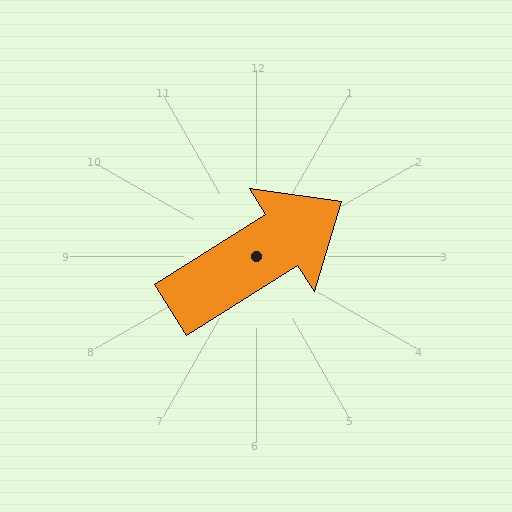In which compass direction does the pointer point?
Northeast.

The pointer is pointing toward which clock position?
Roughly 2 o'clock.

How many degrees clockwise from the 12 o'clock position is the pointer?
Approximately 58 degrees.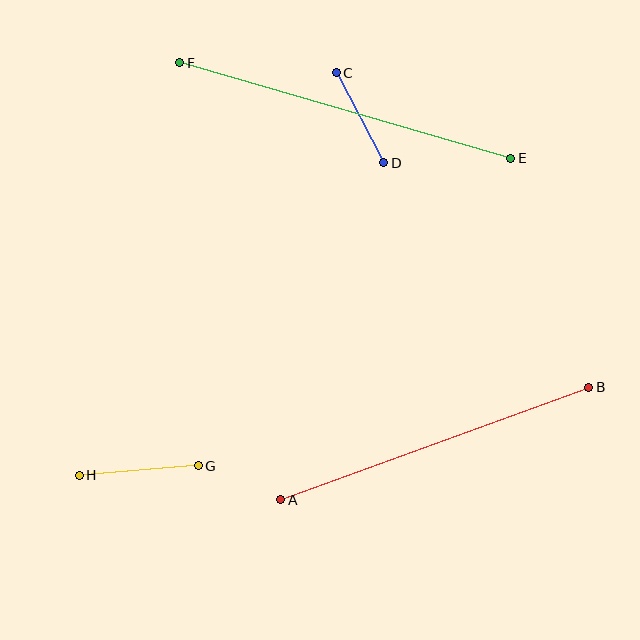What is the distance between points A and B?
The distance is approximately 328 pixels.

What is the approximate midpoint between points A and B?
The midpoint is at approximately (435, 444) pixels.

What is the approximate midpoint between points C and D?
The midpoint is at approximately (360, 118) pixels.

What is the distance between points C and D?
The distance is approximately 102 pixels.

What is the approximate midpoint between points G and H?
The midpoint is at approximately (139, 471) pixels.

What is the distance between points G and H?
The distance is approximately 120 pixels.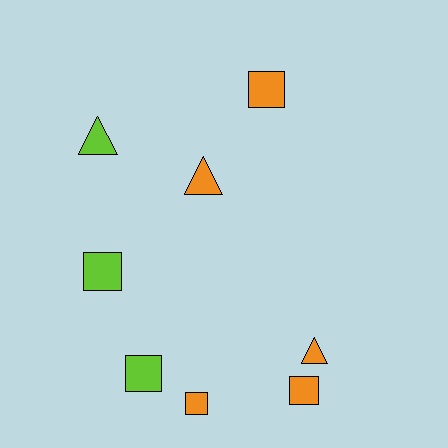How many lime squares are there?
There are 2 lime squares.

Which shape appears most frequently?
Square, with 5 objects.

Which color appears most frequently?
Orange, with 5 objects.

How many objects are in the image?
There are 8 objects.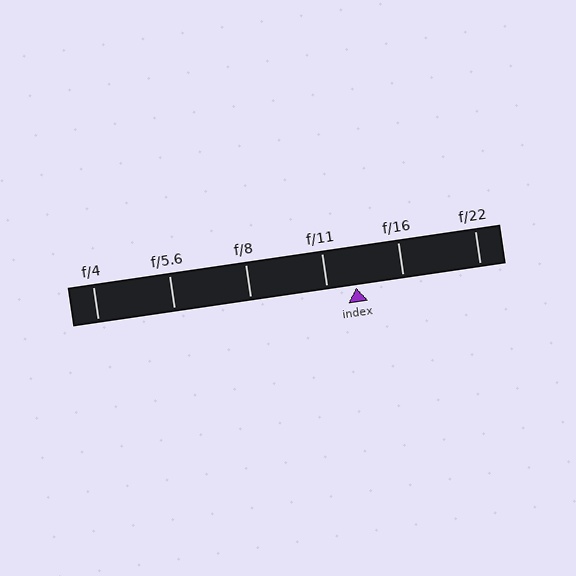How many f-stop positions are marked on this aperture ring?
There are 6 f-stop positions marked.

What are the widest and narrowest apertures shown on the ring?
The widest aperture shown is f/4 and the narrowest is f/22.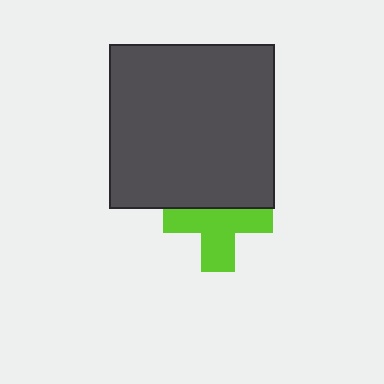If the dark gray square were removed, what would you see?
You would see the complete lime cross.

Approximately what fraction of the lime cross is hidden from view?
Roughly 38% of the lime cross is hidden behind the dark gray square.